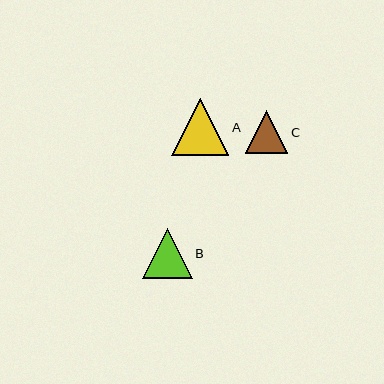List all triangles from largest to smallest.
From largest to smallest: A, B, C.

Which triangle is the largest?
Triangle A is the largest with a size of approximately 57 pixels.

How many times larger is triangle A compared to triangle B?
Triangle A is approximately 1.1 times the size of triangle B.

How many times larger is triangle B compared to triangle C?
Triangle B is approximately 1.2 times the size of triangle C.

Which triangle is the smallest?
Triangle C is the smallest with a size of approximately 42 pixels.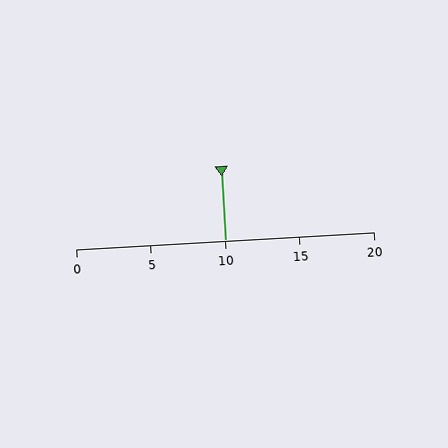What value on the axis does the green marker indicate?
The marker indicates approximately 10.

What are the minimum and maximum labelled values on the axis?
The axis runs from 0 to 20.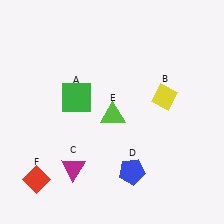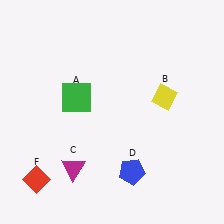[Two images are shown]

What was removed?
The lime triangle (E) was removed in Image 2.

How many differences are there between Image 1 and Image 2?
There is 1 difference between the two images.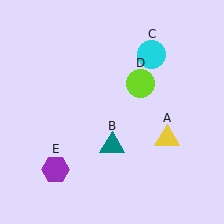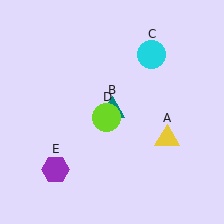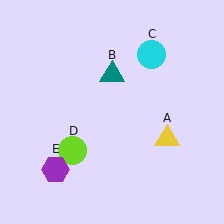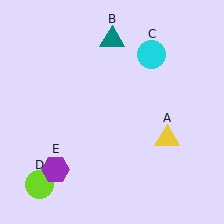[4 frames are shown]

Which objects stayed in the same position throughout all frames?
Yellow triangle (object A) and cyan circle (object C) and purple hexagon (object E) remained stationary.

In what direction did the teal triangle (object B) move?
The teal triangle (object B) moved up.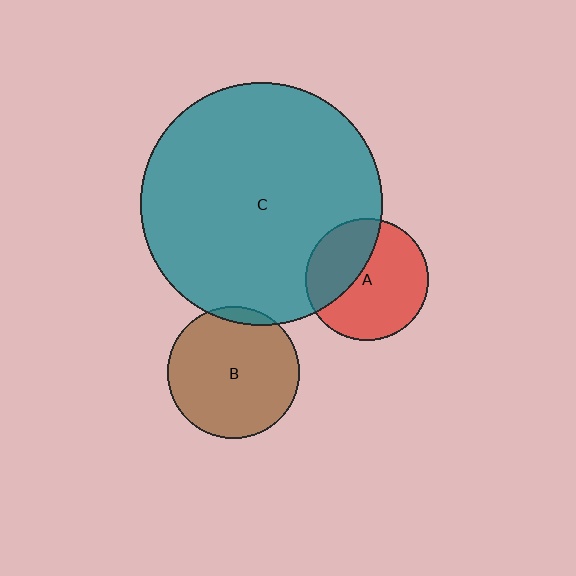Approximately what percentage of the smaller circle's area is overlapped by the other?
Approximately 5%.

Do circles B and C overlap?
Yes.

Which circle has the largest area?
Circle C (teal).